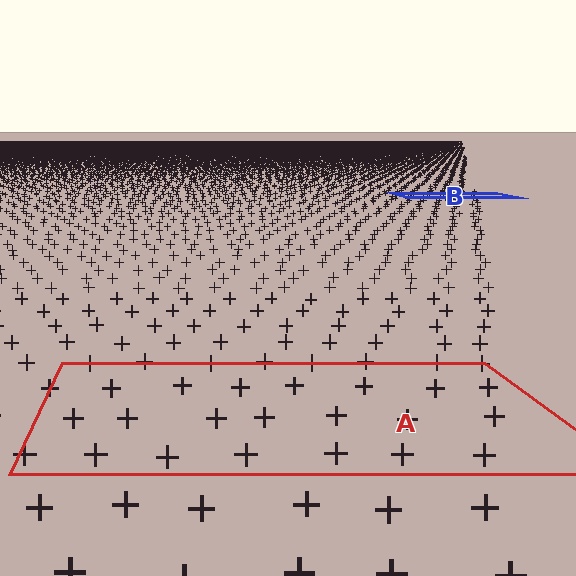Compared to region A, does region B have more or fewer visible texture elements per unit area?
Region B has more texture elements per unit area — they are packed more densely because it is farther away.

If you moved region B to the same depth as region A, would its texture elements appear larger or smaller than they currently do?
They would appear larger. At a closer depth, the same texture elements are projected at a bigger on-screen size.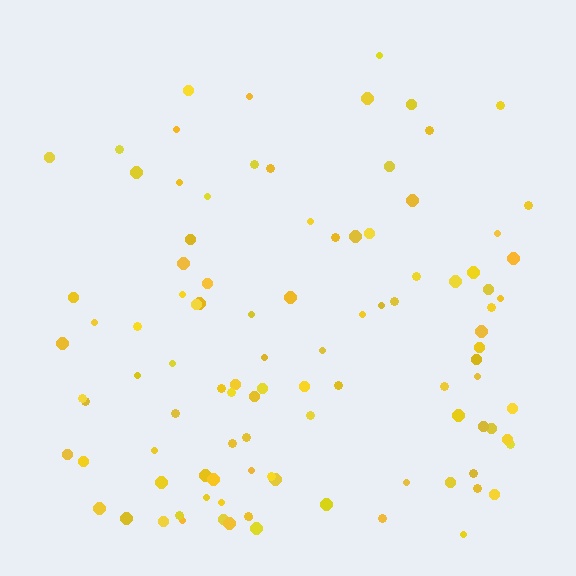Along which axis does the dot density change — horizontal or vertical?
Vertical.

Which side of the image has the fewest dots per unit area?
The top.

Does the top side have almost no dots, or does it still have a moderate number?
Still a moderate number, just noticeably fewer than the bottom.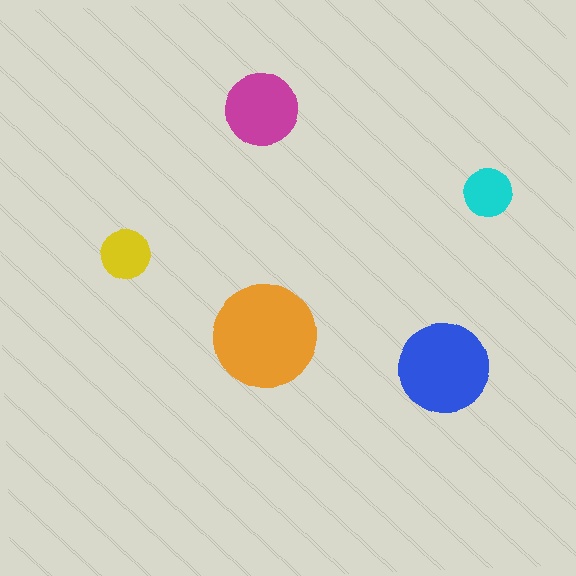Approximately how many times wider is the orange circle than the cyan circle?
About 2 times wider.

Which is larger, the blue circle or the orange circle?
The orange one.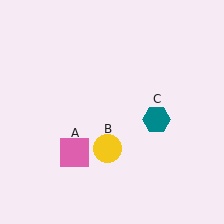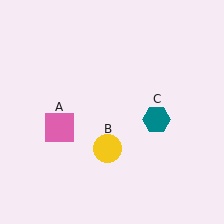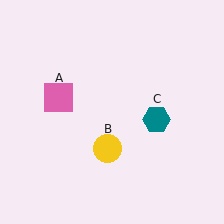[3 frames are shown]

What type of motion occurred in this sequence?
The pink square (object A) rotated clockwise around the center of the scene.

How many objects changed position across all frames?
1 object changed position: pink square (object A).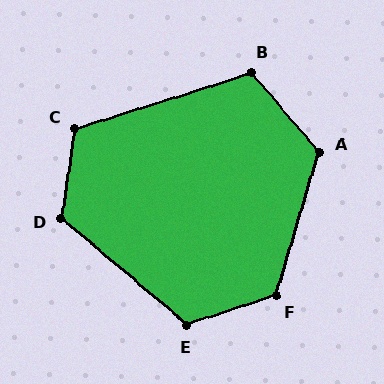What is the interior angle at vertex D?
Approximately 122 degrees (obtuse).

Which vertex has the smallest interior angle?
B, at approximately 113 degrees.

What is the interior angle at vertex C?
Approximately 116 degrees (obtuse).